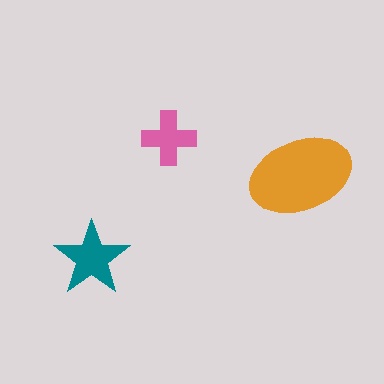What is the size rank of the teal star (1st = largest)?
2nd.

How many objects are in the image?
There are 3 objects in the image.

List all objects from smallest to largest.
The pink cross, the teal star, the orange ellipse.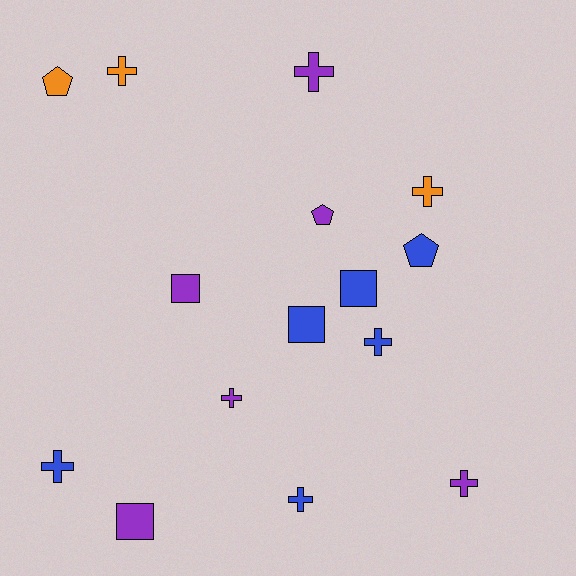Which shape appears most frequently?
Cross, with 8 objects.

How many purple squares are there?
There are 2 purple squares.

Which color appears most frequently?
Blue, with 6 objects.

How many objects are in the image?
There are 15 objects.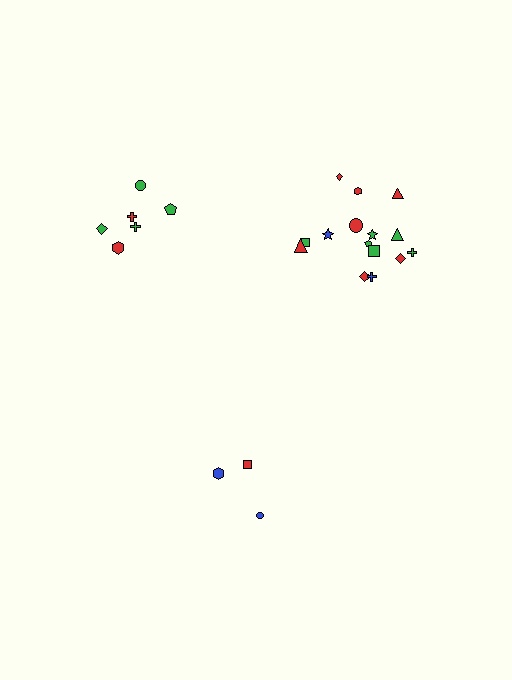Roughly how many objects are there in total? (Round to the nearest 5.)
Roughly 25 objects in total.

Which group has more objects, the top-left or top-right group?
The top-right group.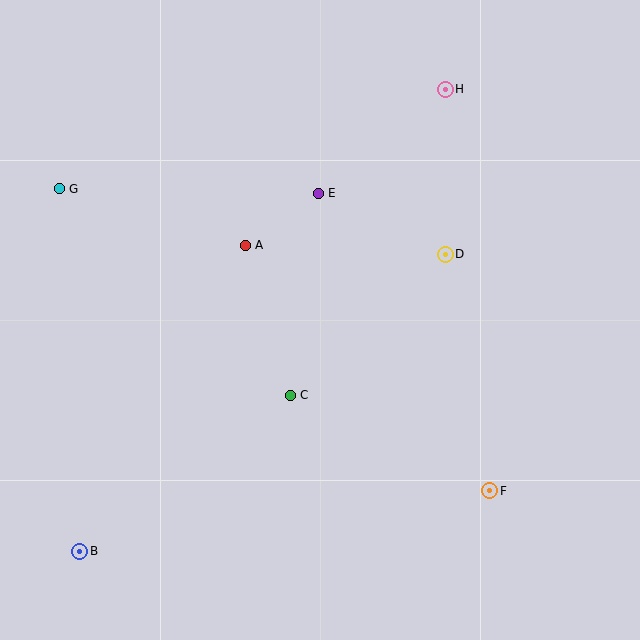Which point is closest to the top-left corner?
Point G is closest to the top-left corner.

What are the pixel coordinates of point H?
Point H is at (445, 89).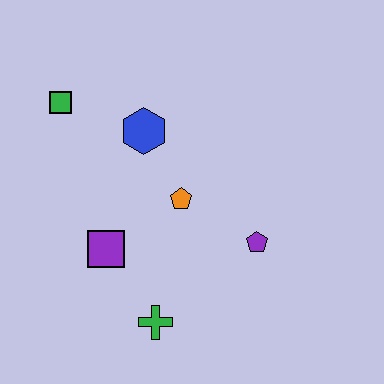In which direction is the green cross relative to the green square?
The green cross is below the green square.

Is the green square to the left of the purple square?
Yes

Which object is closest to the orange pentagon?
The blue hexagon is closest to the orange pentagon.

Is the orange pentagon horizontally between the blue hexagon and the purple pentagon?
Yes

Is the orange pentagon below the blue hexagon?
Yes